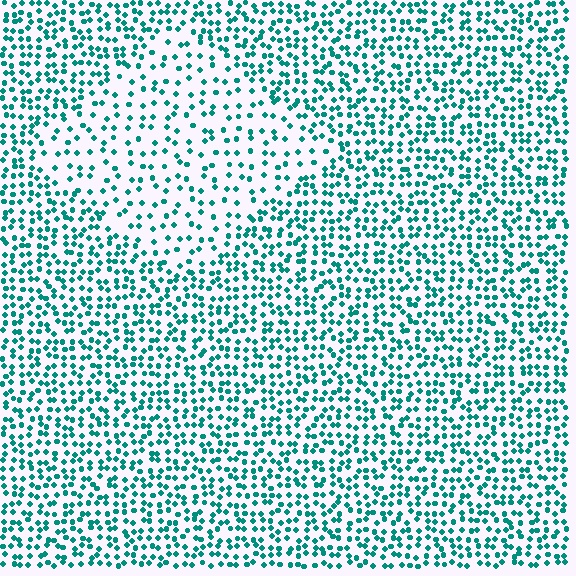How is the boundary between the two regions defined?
The boundary is defined by a change in element density (approximately 2.0x ratio). All elements are the same color, size, and shape.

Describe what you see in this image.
The image contains small teal elements arranged at two different densities. A diamond-shaped region is visible where the elements are less densely packed than the surrounding area.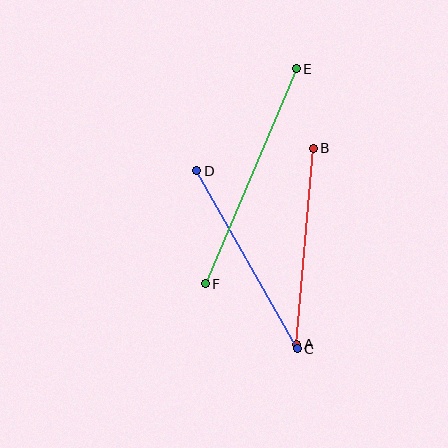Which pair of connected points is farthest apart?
Points E and F are farthest apart.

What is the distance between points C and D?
The distance is approximately 204 pixels.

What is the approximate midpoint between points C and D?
The midpoint is at approximately (247, 260) pixels.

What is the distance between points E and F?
The distance is approximately 233 pixels.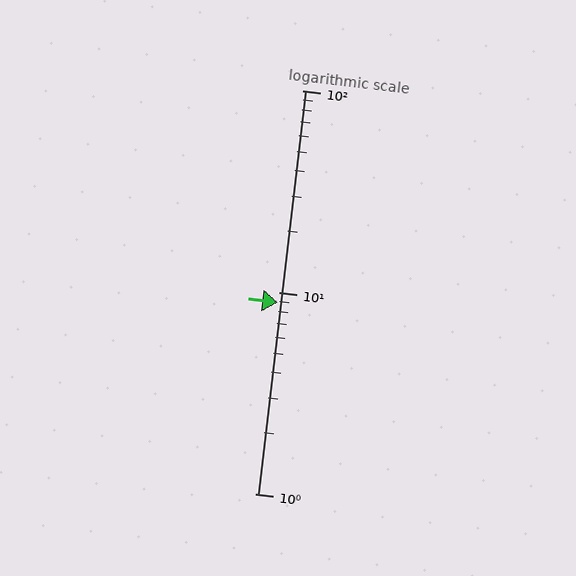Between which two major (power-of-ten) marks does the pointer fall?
The pointer is between 1 and 10.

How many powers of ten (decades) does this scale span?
The scale spans 2 decades, from 1 to 100.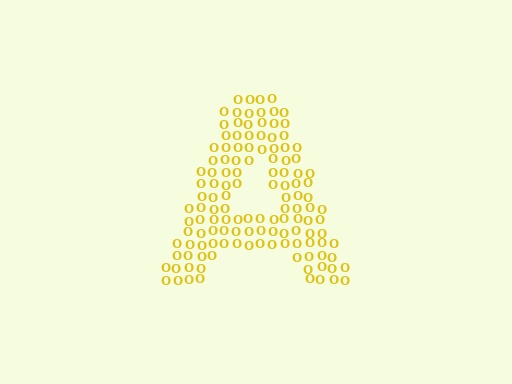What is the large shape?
The large shape is the letter A.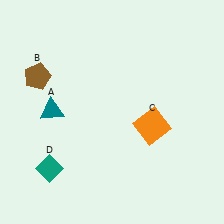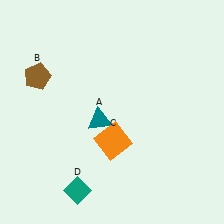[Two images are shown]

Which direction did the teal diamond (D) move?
The teal diamond (D) moved right.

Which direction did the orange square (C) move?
The orange square (C) moved left.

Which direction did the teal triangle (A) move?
The teal triangle (A) moved right.